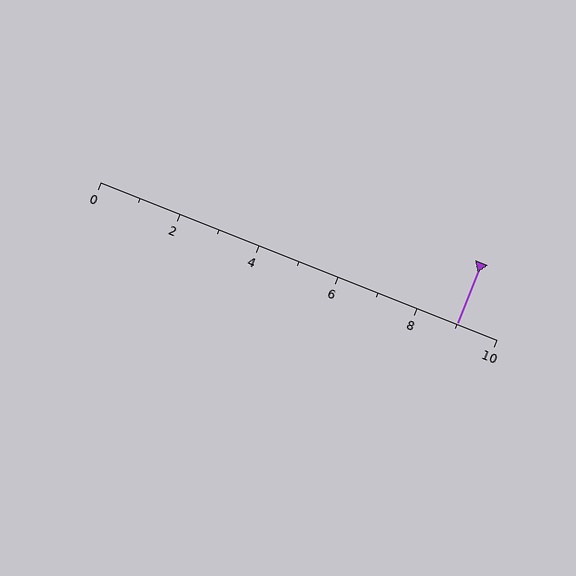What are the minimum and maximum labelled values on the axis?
The axis runs from 0 to 10.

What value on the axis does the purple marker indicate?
The marker indicates approximately 9.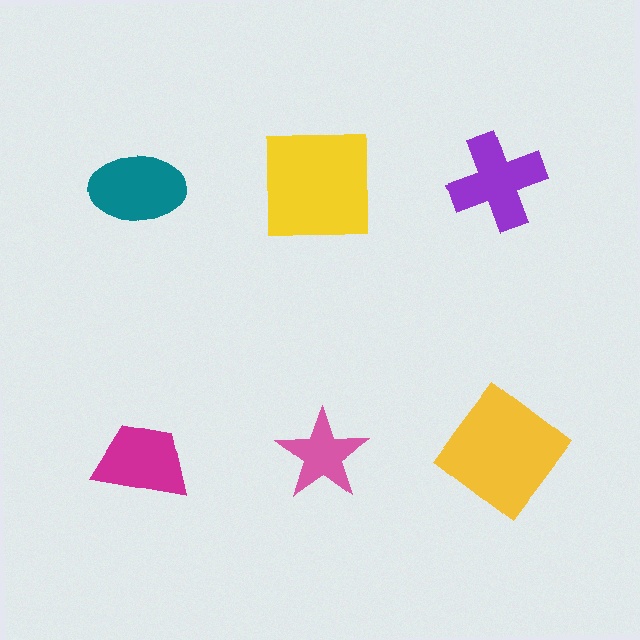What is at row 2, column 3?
A yellow diamond.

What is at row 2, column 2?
A pink star.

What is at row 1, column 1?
A teal ellipse.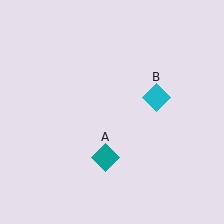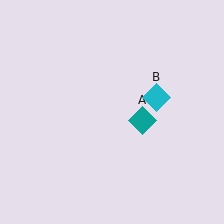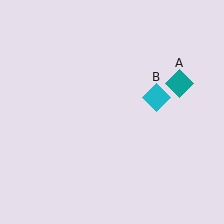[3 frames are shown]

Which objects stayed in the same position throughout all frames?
Cyan diamond (object B) remained stationary.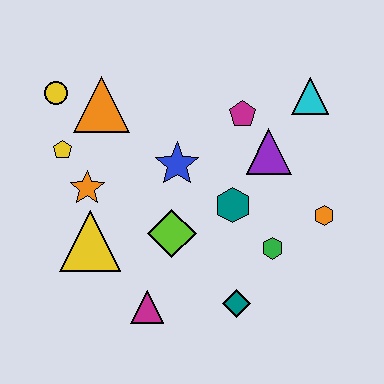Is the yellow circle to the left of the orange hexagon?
Yes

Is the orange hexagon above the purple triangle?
No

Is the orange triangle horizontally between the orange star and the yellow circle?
No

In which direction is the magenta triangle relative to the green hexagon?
The magenta triangle is to the left of the green hexagon.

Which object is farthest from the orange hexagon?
The yellow circle is farthest from the orange hexagon.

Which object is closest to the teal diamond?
The green hexagon is closest to the teal diamond.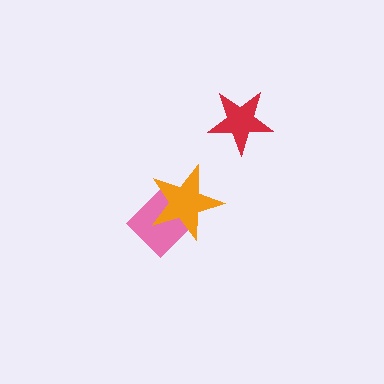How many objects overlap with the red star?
0 objects overlap with the red star.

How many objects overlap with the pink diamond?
1 object overlaps with the pink diamond.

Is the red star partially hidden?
No, no other shape covers it.